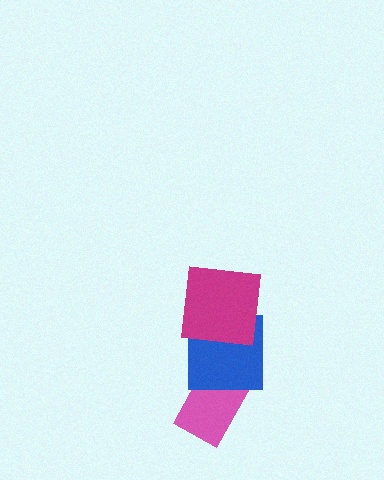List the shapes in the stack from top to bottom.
From top to bottom: the magenta square, the blue square, the pink rectangle.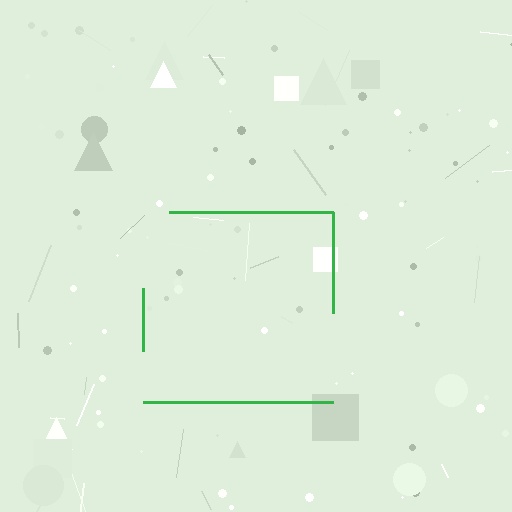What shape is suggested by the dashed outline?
The dashed outline suggests a square.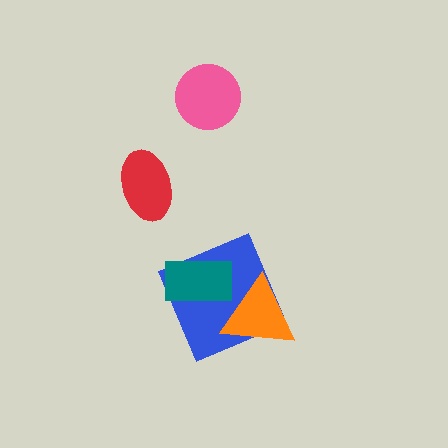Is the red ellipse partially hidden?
No, no other shape covers it.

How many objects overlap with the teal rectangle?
1 object overlaps with the teal rectangle.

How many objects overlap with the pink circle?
0 objects overlap with the pink circle.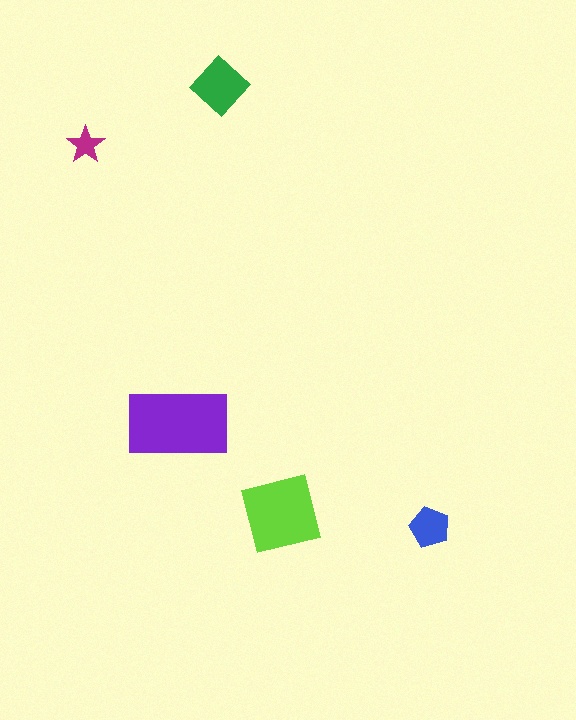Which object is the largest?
The purple rectangle.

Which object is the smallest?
The magenta star.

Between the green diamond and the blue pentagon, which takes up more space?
The green diamond.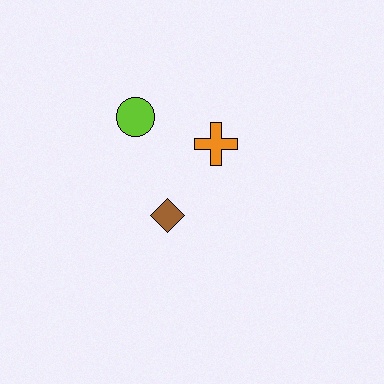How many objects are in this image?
There are 3 objects.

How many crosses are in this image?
There is 1 cross.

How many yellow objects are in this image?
There are no yellow objects.